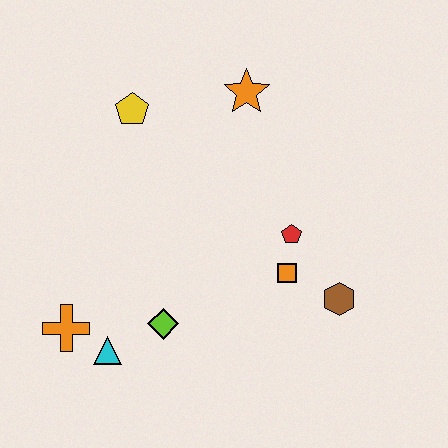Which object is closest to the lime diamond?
The cyan triangle is closest to the lime diamond.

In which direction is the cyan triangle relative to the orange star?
The cyan triangle is below the orange star.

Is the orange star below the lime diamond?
No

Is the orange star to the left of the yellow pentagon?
No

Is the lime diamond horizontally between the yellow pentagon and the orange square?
Yes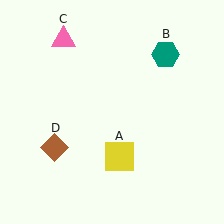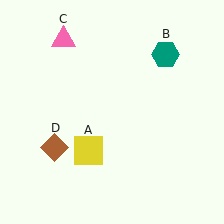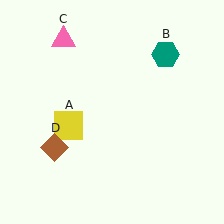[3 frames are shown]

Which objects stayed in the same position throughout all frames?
Teal hexagon (object B) and pink triangle (object C) and brown diamond (object D) remained stationary.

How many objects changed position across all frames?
1 object changed position: yellow square (object A).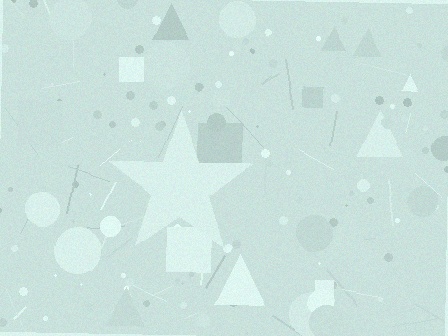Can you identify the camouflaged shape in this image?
The camouflaged shape is a star.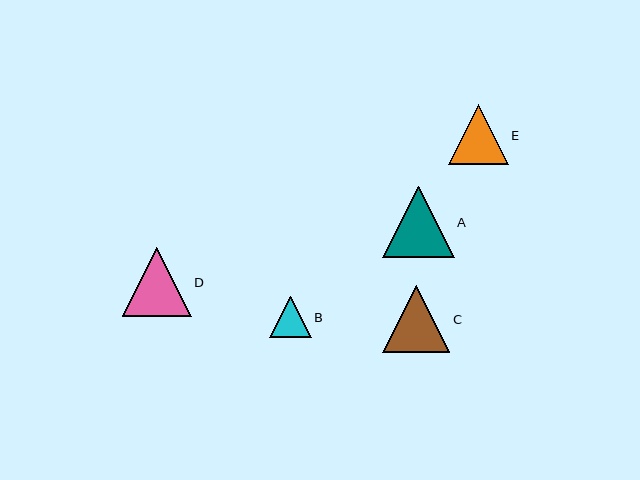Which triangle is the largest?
Triangle A is the largest with a size of approximately 72 pixels.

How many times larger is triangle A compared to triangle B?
Triangle A is approximately 1.7 times the size of triangle B.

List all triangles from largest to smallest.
From largest to smallest: A, D, C, E, B.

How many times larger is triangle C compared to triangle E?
Triangle C is approximately 1.1 times the size of triangle E.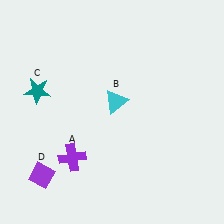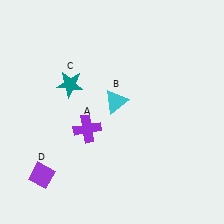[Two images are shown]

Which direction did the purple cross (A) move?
The purple cross (A) moved up.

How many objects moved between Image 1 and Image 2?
2 objects moved between the two images.